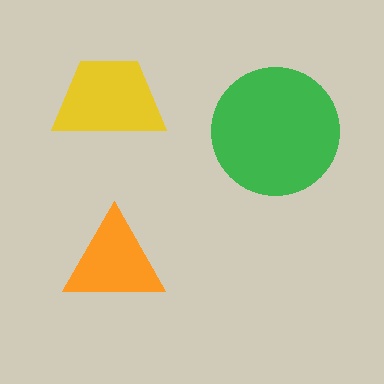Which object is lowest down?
The orange triangle is bottommost.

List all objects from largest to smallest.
The green circle, the yellow trapezoid, the orange triangle.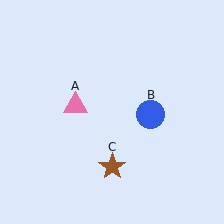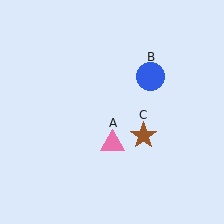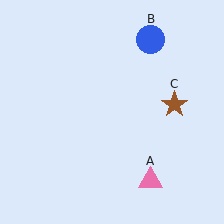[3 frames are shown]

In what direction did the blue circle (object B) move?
The blue circle (object B) moved up.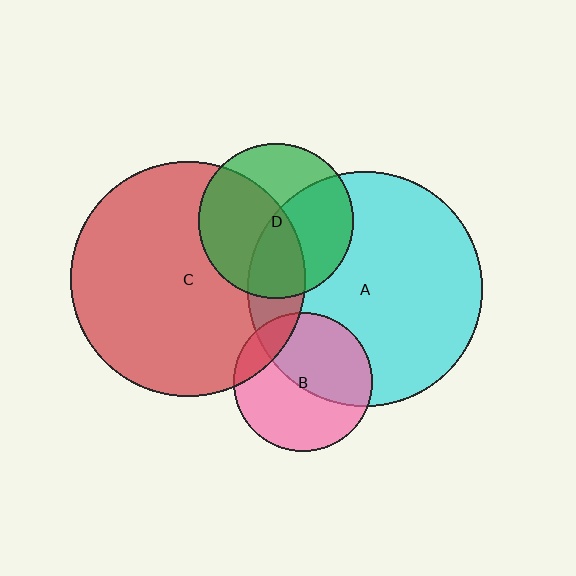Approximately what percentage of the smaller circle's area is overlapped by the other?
Approximately 15%.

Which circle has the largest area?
Circle C (red).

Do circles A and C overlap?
Yes.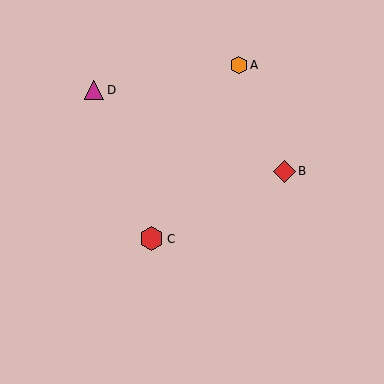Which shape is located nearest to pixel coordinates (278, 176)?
The red diamond (labeled B) at (284, 171) is nearest to that location.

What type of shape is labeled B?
Shape B is a red diamond.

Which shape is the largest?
The red hexagon (labeled C) is the largest.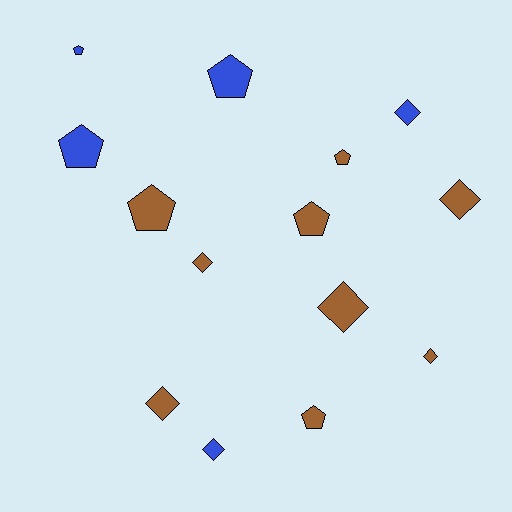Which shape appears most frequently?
Diamond, with 7 objects.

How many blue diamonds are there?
There are 2 blue diamonds.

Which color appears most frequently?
Brown, with 9 objects.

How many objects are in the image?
There are 14 objects.